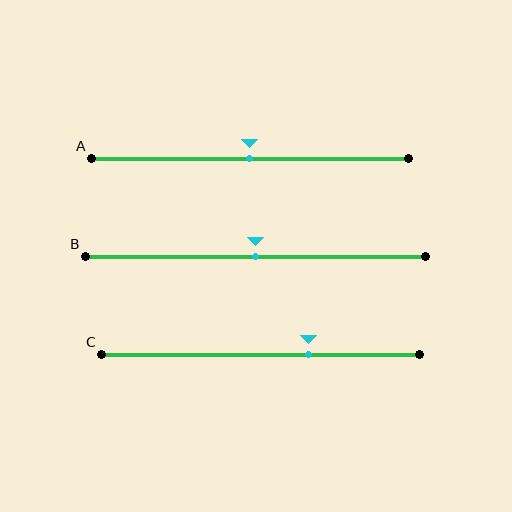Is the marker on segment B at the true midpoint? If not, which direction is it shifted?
Yes, the marker on segment B is at the true midpoint.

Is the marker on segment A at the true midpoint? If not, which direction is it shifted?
Yes, the marker on segment A is at the true midpoint.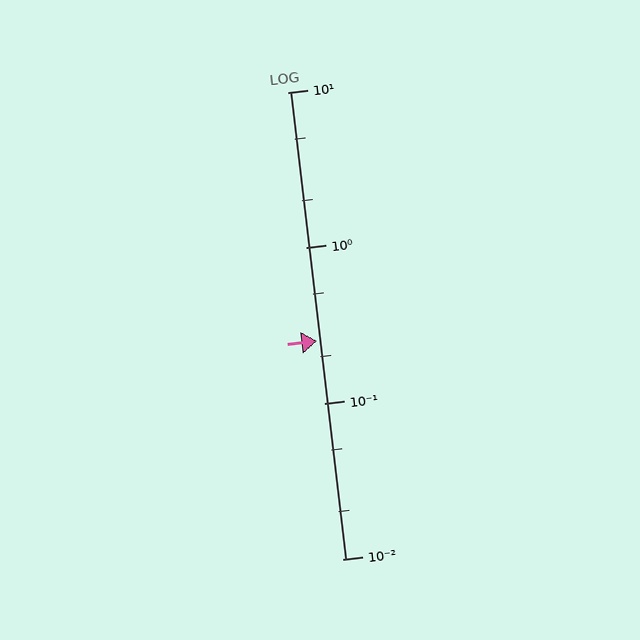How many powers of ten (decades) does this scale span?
The scale spans 3 decades, from 0.01 to 10.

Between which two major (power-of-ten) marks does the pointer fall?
The pointer is between 0.1 and 1.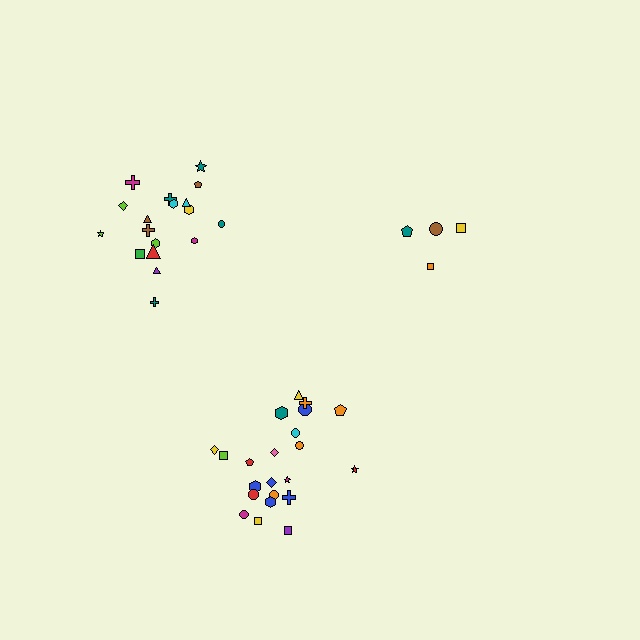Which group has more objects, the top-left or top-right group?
The top-left group.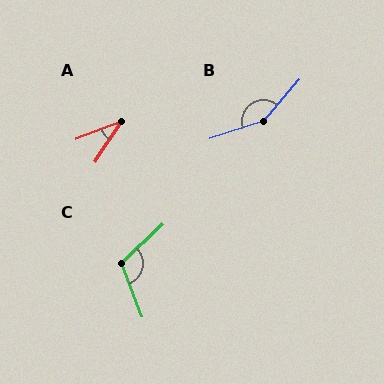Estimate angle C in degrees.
Approximately 114 degrees.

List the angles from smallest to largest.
A (37°), C (114°), B (149°).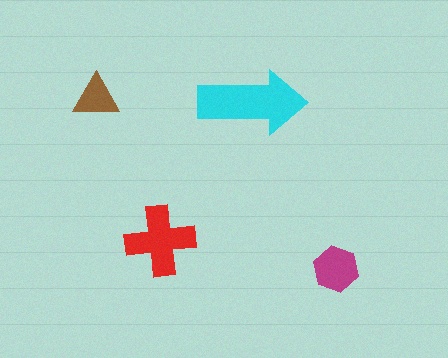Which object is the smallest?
The brown triangle.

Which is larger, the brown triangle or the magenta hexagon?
The magenta hexagon.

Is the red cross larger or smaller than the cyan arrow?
Smaller.